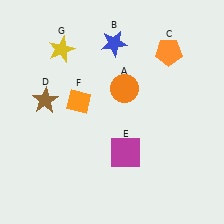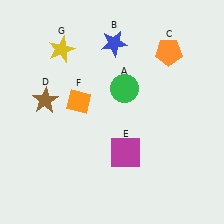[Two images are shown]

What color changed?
The circle (A) changed from orange in Image 1 to green in Image 2.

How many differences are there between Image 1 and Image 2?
There is 1 difference between the two images.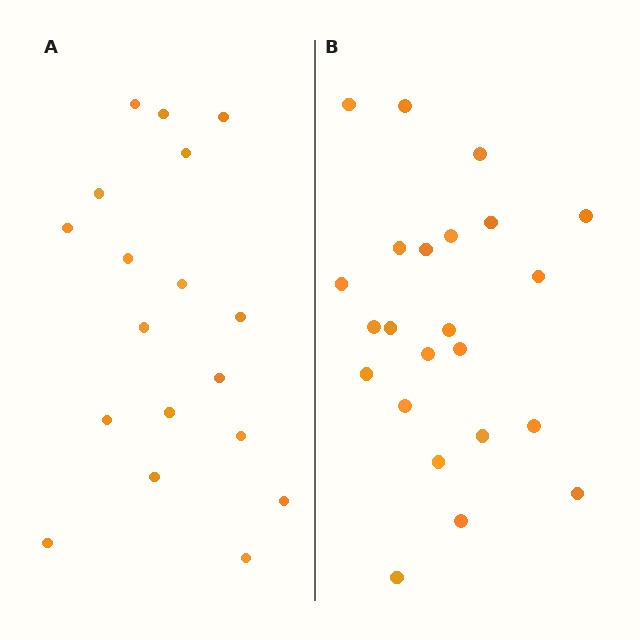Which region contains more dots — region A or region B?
Region B (the right region) has more dots.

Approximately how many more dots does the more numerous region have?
Region B has about 5 more dots than region A.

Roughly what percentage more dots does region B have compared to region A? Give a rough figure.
About 30% more.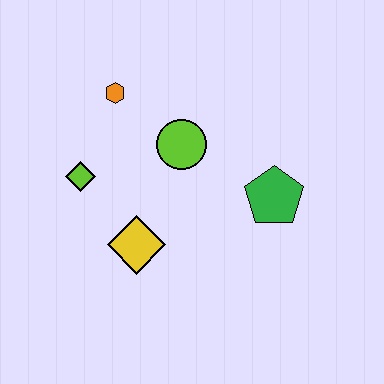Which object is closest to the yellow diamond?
The lime diamond is closest to the yellow diamond.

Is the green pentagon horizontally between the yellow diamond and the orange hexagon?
No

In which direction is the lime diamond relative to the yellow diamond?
The lime diamond is above the yellow diamond.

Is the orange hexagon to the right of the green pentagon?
No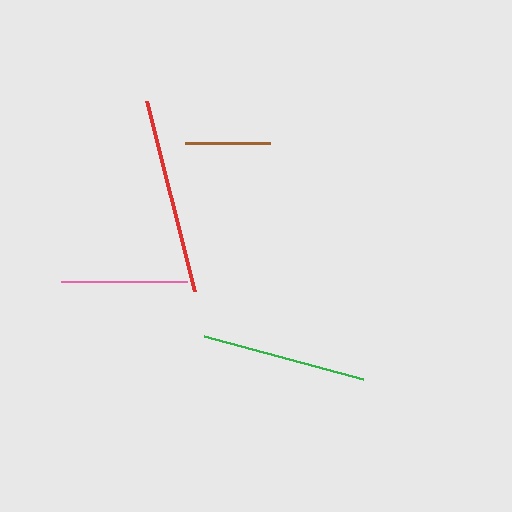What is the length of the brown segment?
The brown segment is approximately 85 pixels long.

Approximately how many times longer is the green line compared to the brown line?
The green line is approximately 1.9 times the length of the brown line.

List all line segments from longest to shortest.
From longest to shortest: red, green, pink, brown.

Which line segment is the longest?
The red line is the longest at approximately 195 pixels.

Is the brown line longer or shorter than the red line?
The red line is longer than the brown line.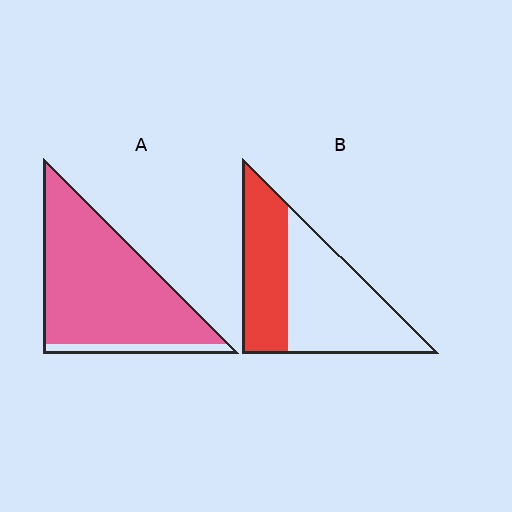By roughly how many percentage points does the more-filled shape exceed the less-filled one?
By roughly 50 percentage points (A over B).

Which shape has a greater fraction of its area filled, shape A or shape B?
Shape A.